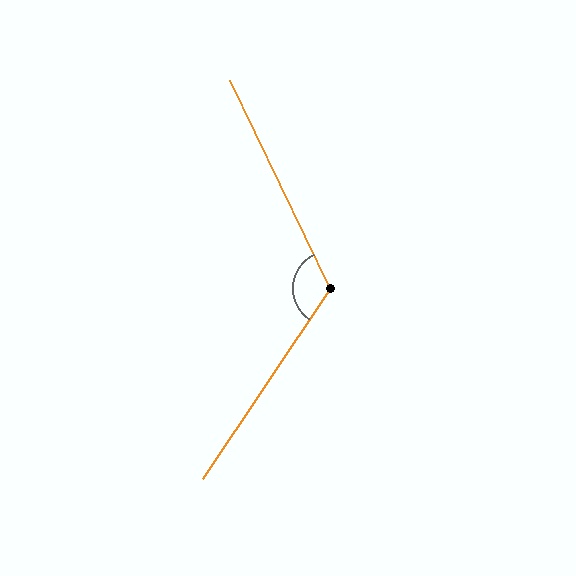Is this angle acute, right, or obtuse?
It is obtuse.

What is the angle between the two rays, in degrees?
Approximately 121 degrees.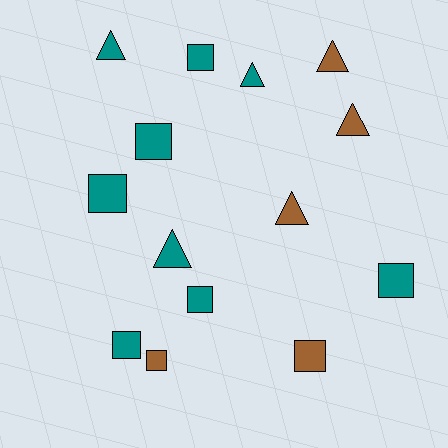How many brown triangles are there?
There are 3 brown triangles.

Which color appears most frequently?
Teal, with 9 objects.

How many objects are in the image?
There are 14 objects.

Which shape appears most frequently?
Square, with 8 objects.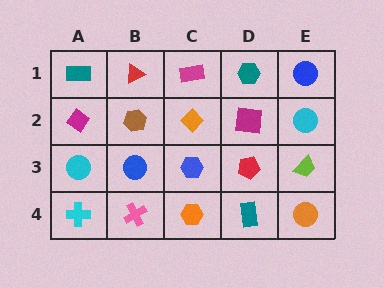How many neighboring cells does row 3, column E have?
3.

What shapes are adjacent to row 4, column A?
A cyan circle (row 3, column A), a pink cross (row 4, column B).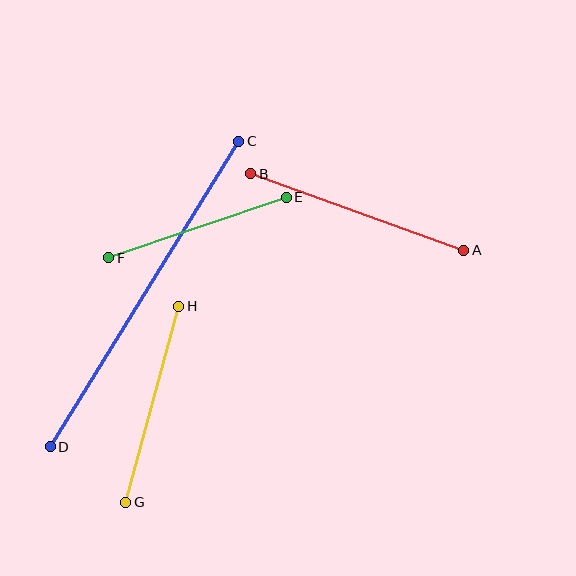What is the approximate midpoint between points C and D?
The midpoint is at approximately (144, 294) pixels.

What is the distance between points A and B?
The distance is approximately 227 pixels.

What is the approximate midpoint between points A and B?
The midpoint is at approximately (357, 212) pixels.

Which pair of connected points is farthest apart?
Points C and D are farthest apart.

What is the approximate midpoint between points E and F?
The midpoint is at approximately (198, 228) pixels.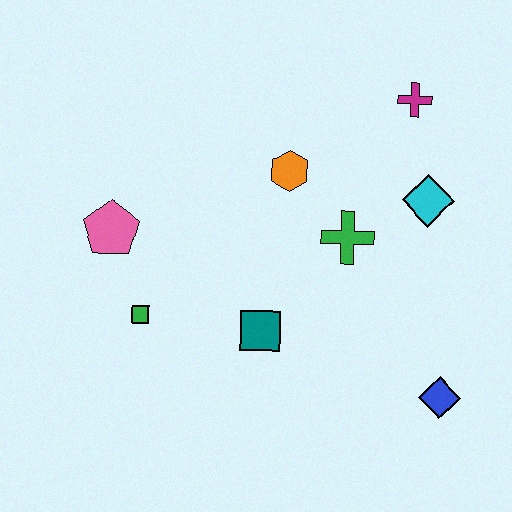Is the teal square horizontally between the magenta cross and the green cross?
No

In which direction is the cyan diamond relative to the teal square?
The cyan diamond is to the right of the teal square.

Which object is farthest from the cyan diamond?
The pink pentagon is farthest from the cyan diamond.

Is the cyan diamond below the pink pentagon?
No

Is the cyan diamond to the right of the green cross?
Yes